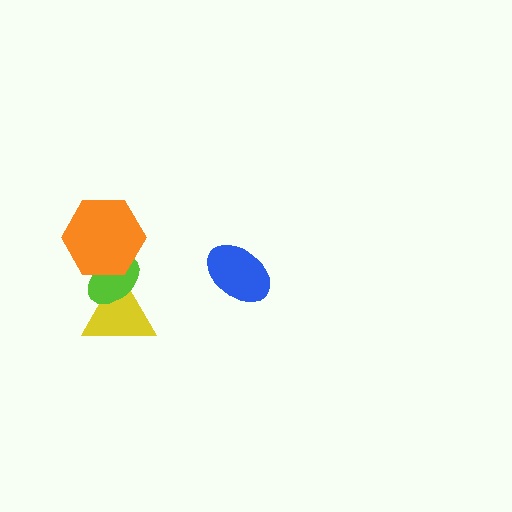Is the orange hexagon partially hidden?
No, no other shape covers it.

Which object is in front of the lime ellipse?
The orange hexagon is in front of the lime ellipse.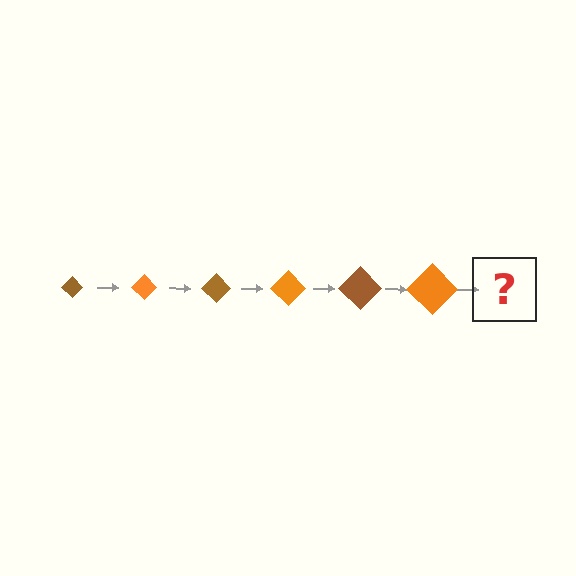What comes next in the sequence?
The next element should be a brown diamond, larger than the previous one.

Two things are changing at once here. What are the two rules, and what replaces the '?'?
The two rules are that the diamond grows larger each step and the color cycles through brown and orange. The '?' should be a brown diamond, larger than the previous one.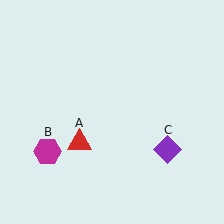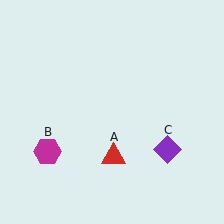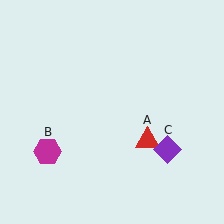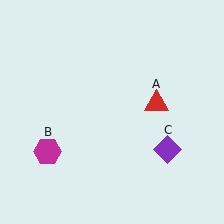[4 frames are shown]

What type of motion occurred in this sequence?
The red triangle (object A) rotated counterclockwise around the center of the scene.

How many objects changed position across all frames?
1 object changed position: red triangle (object A).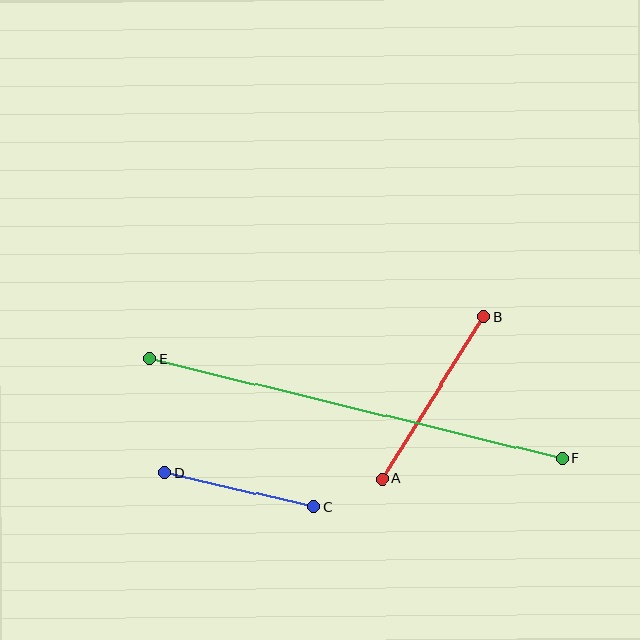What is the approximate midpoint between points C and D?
The midpoint is at approximately (239, 490) pixels.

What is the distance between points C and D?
The distance is approximately 153 pixels.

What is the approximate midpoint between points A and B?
The midpoint is at approximately (433, 398) pixels.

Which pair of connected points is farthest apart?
Points E and F are farthest apart.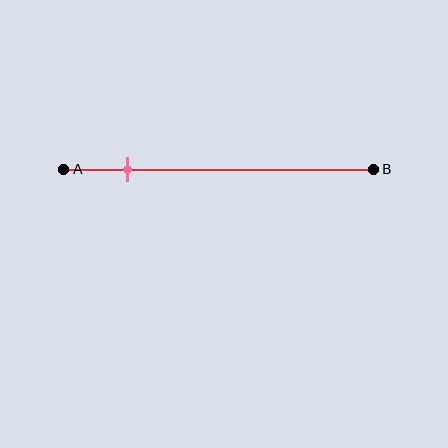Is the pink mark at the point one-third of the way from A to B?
No, the mark is at about 20% from A, not at the 33% one-third point.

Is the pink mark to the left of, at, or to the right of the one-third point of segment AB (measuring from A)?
The pink mark is to the left of the one-third point of segment AB.